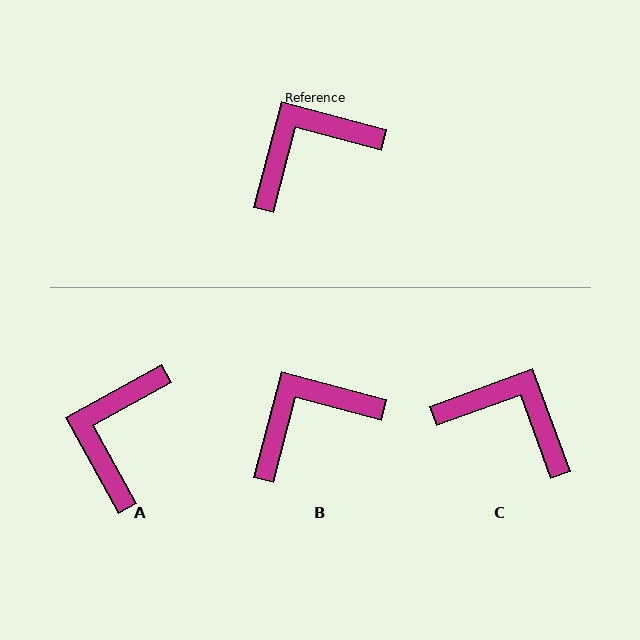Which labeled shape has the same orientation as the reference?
B.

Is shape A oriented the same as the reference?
No, it is off by about 44 degrees.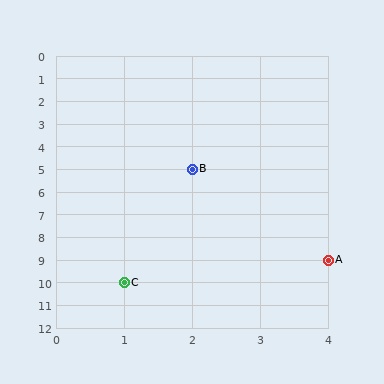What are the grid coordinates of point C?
Point C is at grid coordinates (1, 10).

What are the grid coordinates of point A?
Point A is at grid coordinates (4, 9).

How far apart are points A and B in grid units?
Points A and B are 2 columns and 4 rows apart (about 4.5 grid units diagonally).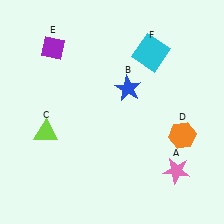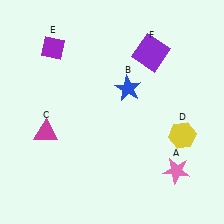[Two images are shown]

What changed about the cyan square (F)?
In Image 1, F is cyan. In Image 2, it changed to purple.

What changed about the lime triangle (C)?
In Image 1, C is lime. In Image 2, it changed to magenta.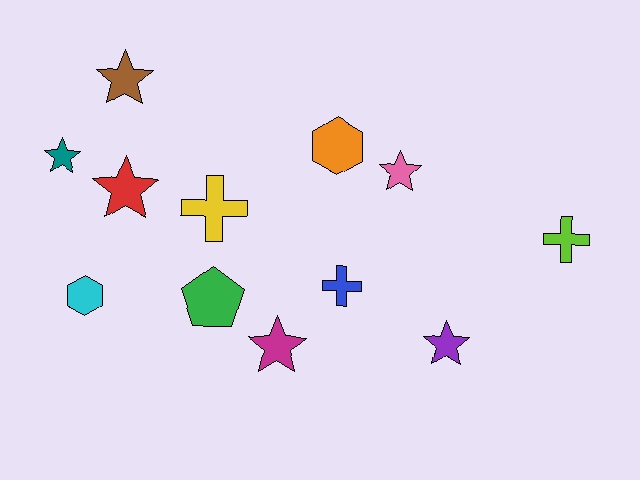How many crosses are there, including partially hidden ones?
There are 3 crosses.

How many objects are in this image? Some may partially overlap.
There are 12 objects.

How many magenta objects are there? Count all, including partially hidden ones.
There is 1 magenta object.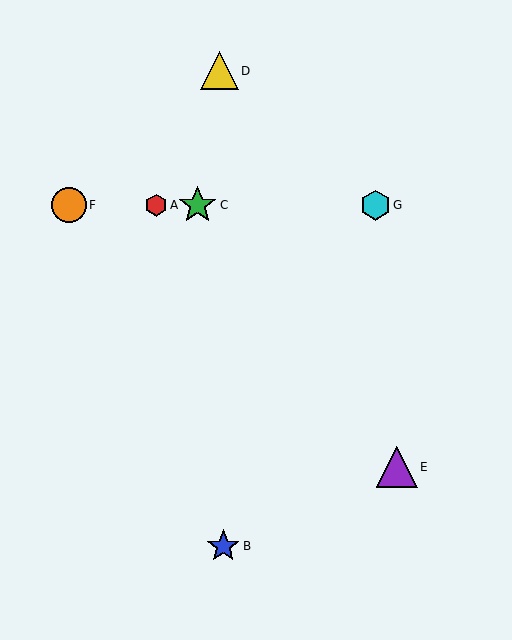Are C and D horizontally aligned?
No, C is at y≈205 and D is at y≈71.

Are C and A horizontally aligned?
Yes, both are at y≈205.